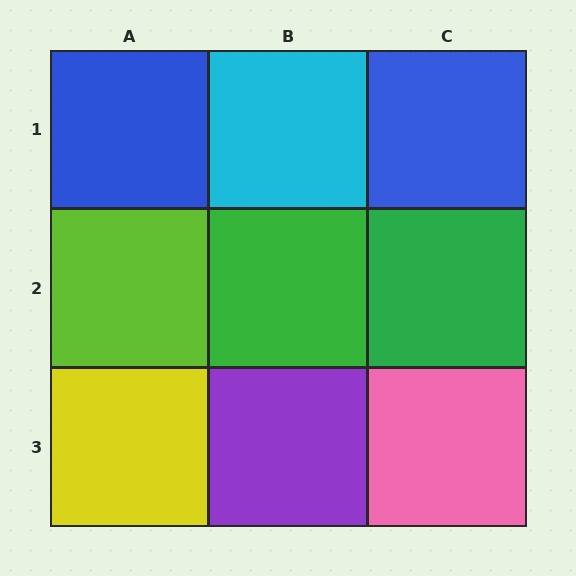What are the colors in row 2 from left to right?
Lime, green, green.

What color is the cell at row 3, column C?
Pink.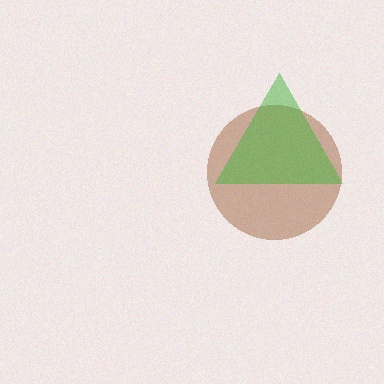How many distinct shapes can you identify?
There are 2 distinct shapes: a brown circle, a green triangle.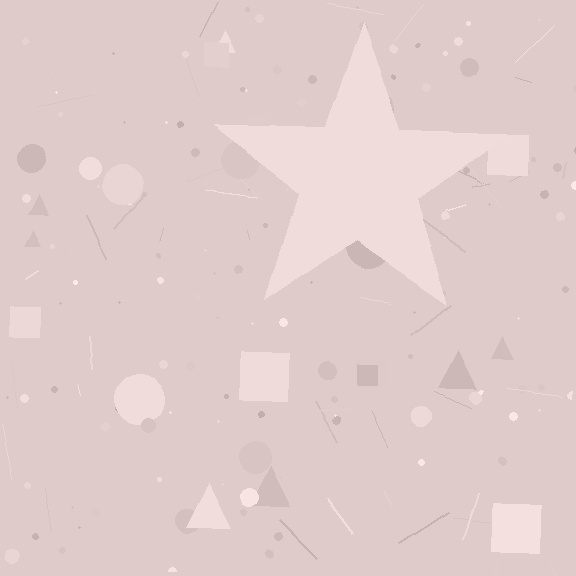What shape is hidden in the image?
A star is hidden in the image.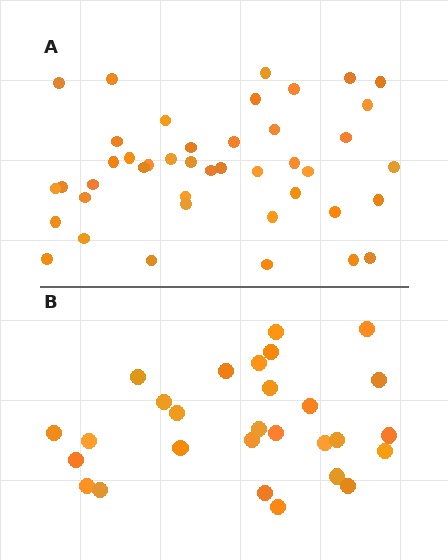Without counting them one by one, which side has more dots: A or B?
Region A (the top region) has more dots.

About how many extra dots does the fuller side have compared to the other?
Region A has approximately 15 more dots than region B.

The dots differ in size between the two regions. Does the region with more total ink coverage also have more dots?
No. Region B has more total ink coverage because its dots are larger, but region A actually contains more individual dots. Total area can be misleading — the number of items is what matters here.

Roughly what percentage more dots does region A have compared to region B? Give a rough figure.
About 55% more.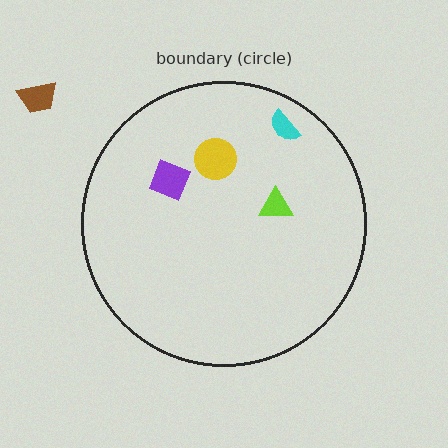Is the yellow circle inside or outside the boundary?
Inside.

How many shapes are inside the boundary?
4 inside, 1 outside.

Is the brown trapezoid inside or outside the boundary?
Outside.